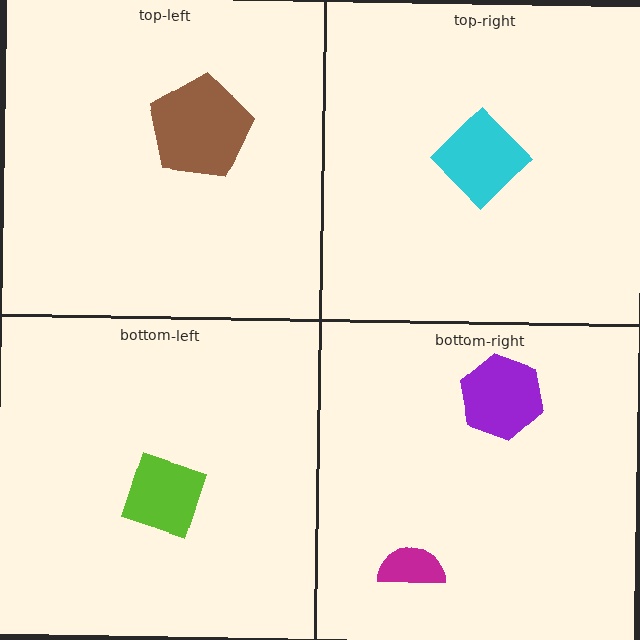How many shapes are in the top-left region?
1.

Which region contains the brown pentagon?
The top-left region.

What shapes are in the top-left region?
The brown pentagon.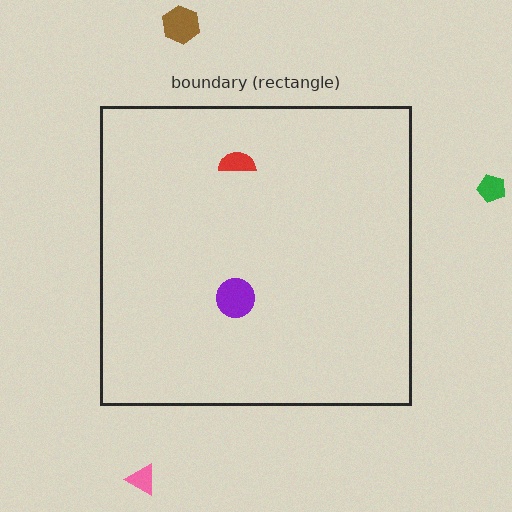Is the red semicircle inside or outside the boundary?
Inside.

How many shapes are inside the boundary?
2 inside, 3 outside.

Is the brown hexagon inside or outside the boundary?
Outside.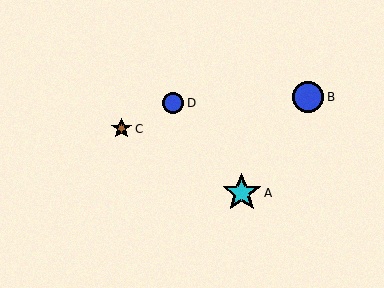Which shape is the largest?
The cyan star (labeled A) is the largest.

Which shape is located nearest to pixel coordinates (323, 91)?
The blue circle (labeled B) at (308, 97) is nearest to that location.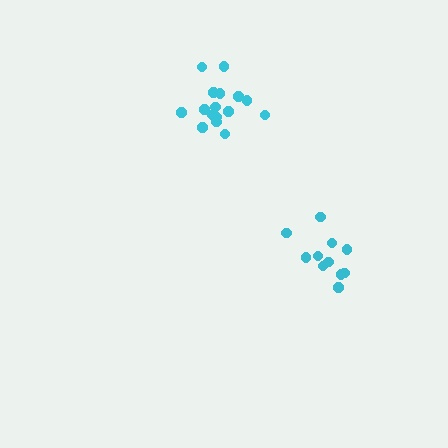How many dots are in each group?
Group 1: 16 dots, Group 2: 11 dots (27 total).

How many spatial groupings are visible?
There are 2 spatial groupings.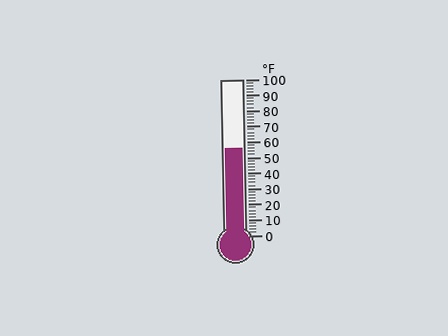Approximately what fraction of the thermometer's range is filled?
The thermometer is filled to approximately 55% of its range.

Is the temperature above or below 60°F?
The temperature is below 60°F.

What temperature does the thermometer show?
The thermometer shows approximately 56°F.